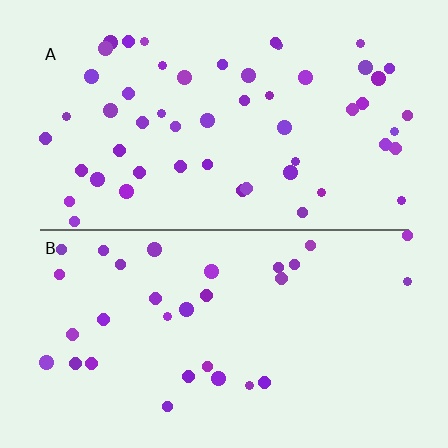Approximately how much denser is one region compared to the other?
Approximately 1.7× — region A over region B.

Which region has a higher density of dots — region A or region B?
A (the top).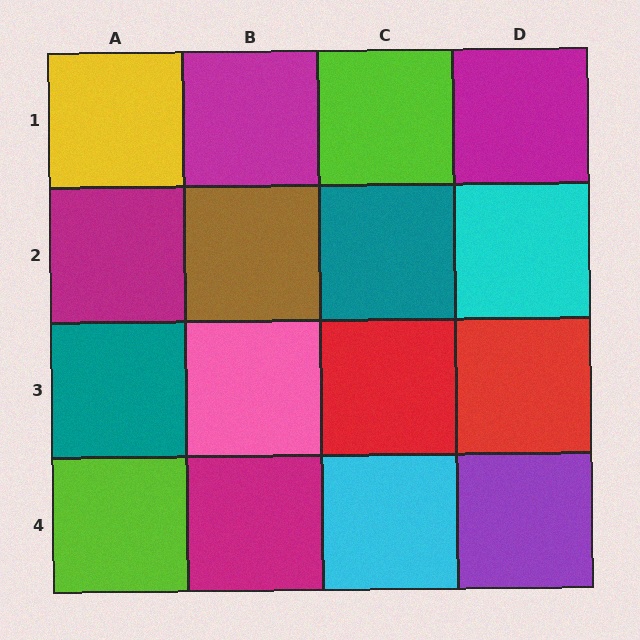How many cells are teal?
2 cells are teal.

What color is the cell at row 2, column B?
Brown.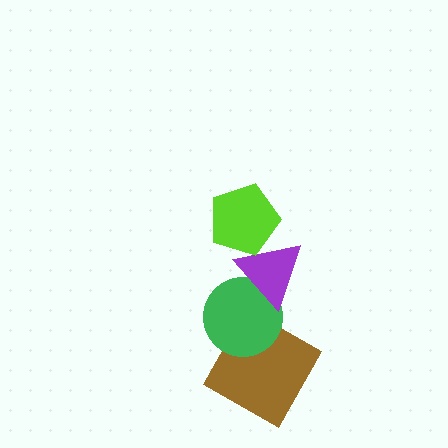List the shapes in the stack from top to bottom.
From top to bottom: the lime pentagon, the purple triangle, the green circle, the brown square.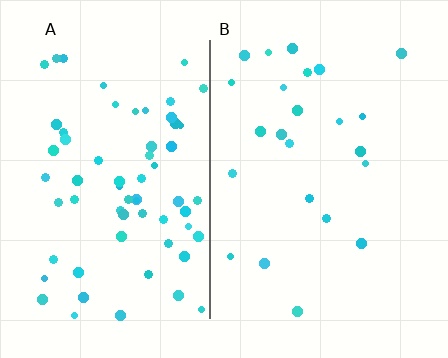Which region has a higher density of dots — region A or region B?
A (the left).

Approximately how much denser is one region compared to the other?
Approximately 2.8× — region A over region B.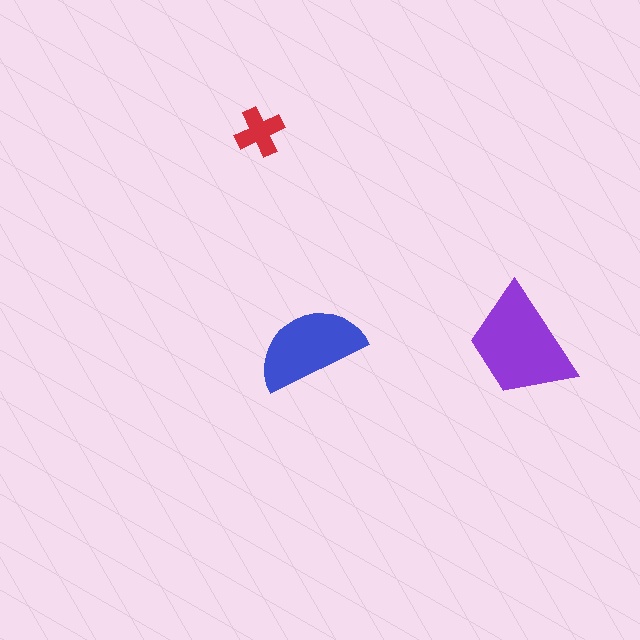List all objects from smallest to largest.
The red cross, the blue semicircle, the purple trapezoid.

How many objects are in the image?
There are 3 objects in the image.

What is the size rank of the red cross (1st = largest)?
3rd.